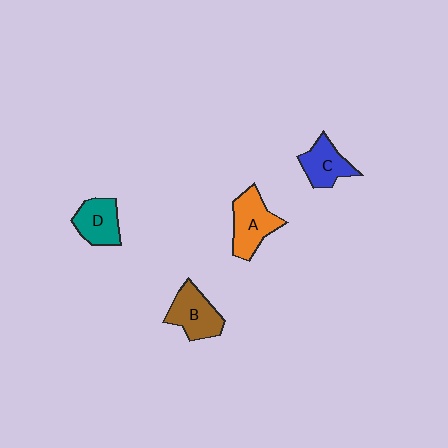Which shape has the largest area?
Shape A (orange).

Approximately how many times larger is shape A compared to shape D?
Approximately 1.2 times.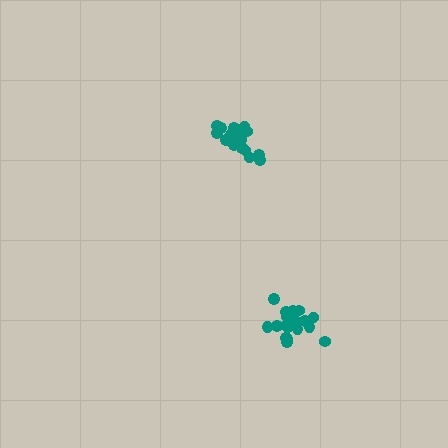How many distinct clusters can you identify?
There are 2 distinct clusters.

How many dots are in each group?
Group 1: 20 dots, Group 2: 21 dots (41 total).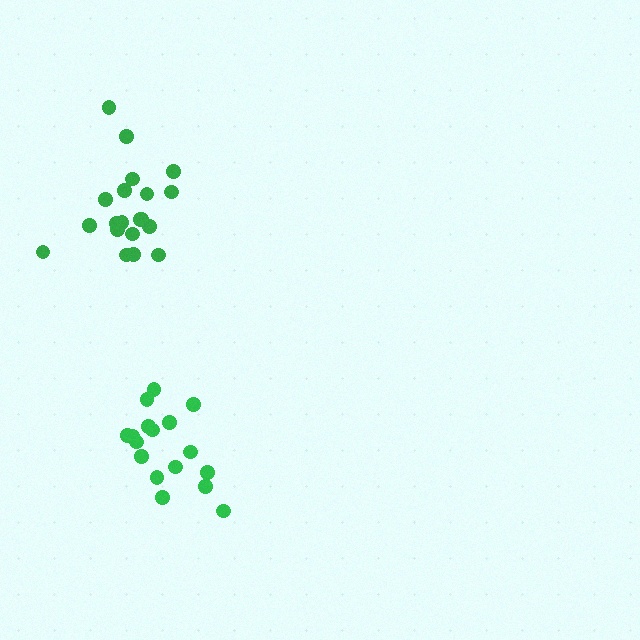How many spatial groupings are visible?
There are 2 spatial groupings.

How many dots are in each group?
Group 1: 20 dots, Group 2: 17 dots (37 total).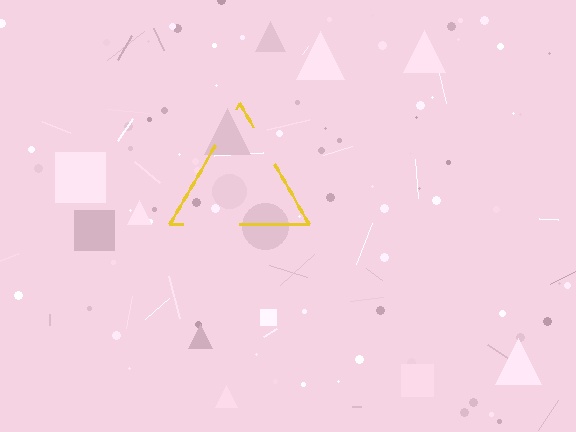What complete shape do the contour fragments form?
The contour fragments form a triangle.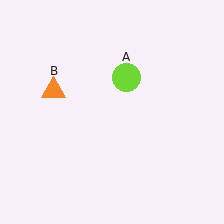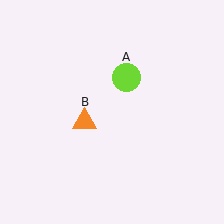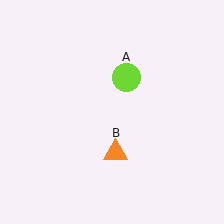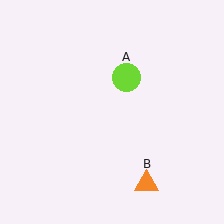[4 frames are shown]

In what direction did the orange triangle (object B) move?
The orange triangle (object B) moved down and to the right.